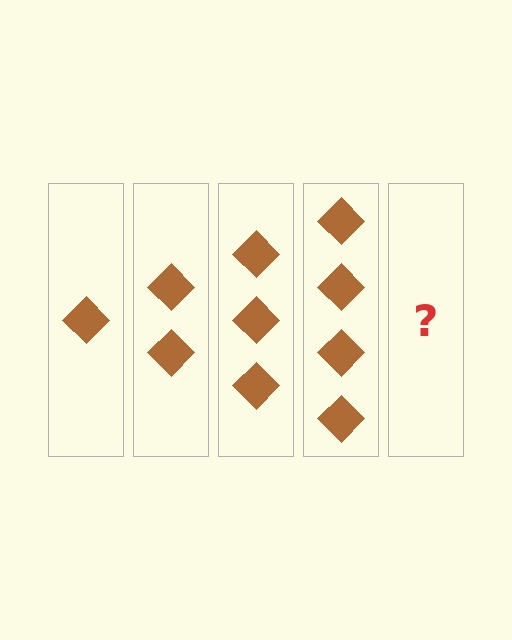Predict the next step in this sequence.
The next step is 5 diamonds.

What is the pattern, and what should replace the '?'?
The pattern is that each step adds one more diamond. The '?' should be 5 diamonds.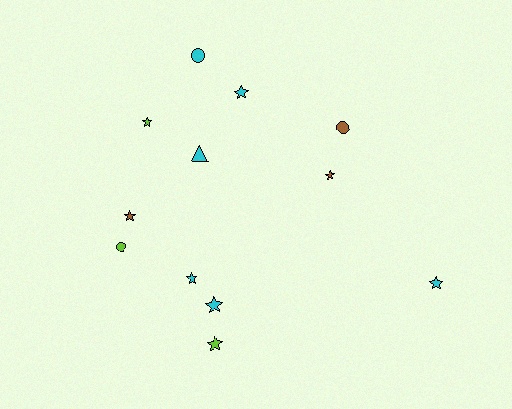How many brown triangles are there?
There are no brown triangles.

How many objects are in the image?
There are 12 objects.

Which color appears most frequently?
Cyan, with 6 objects.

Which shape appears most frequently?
Star, with 8 objects.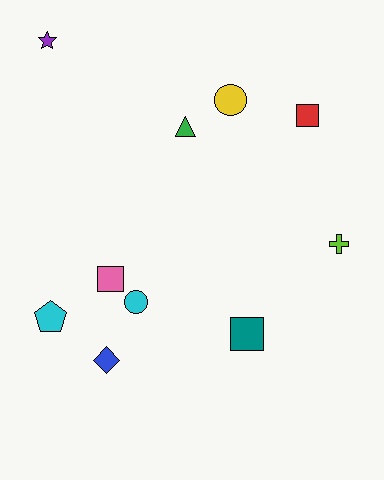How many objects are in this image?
There are 10 objects.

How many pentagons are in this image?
There is 1 pentagon.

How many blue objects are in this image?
There is 1 blue object.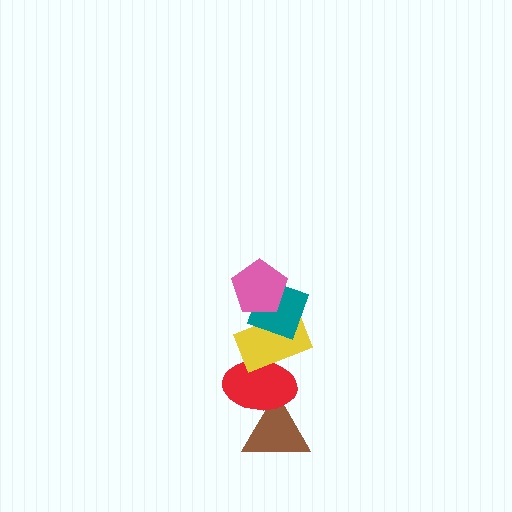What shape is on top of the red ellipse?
The yellow rectangle is on top of the red ellipse.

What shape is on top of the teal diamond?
The pink pentagon is on top of the teal diamond.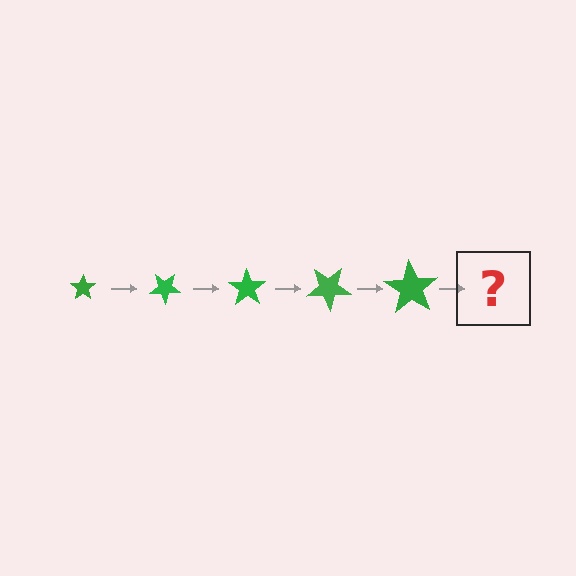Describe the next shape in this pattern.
It should be a star, larger than the previous one and rotated 175 degrees from the start.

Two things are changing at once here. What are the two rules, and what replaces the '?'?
The two rules are that the star grows larger each step and it rotates 35 degrees each step. The '?' should be a star, larger than the previous one and rotated 175 degrees from the start.